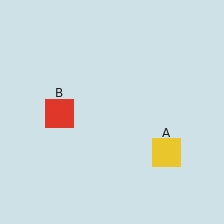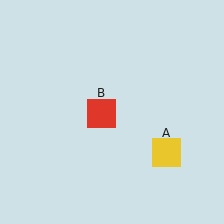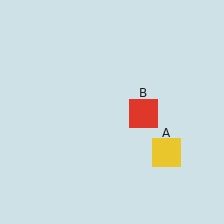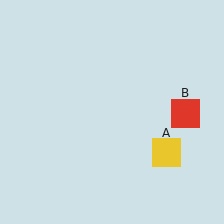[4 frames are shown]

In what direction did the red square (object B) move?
The red square (object B) moved right.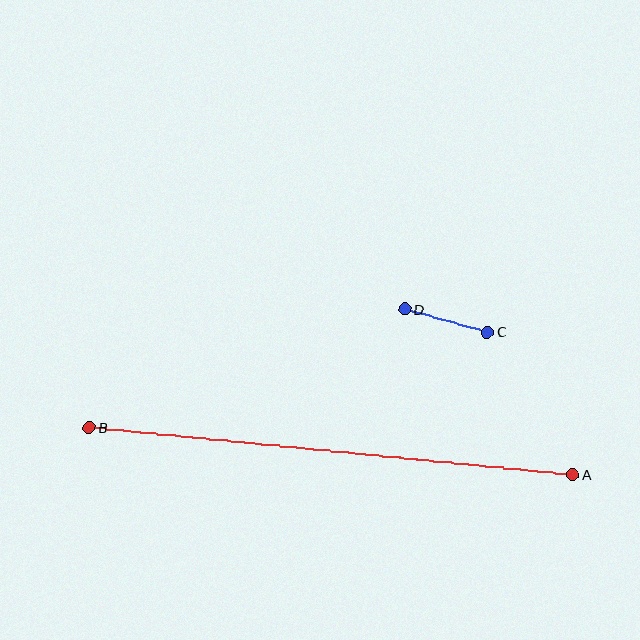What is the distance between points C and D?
The distance is approximately 86 pixels.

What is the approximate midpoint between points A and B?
The midpoint is at approximately (331, 451) pixels.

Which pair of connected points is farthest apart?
Points A and B are farthest apart.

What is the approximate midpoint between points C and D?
The midpoint is at approximately (446, 321) pixels.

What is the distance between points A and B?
The distance is approximately 486 pixels.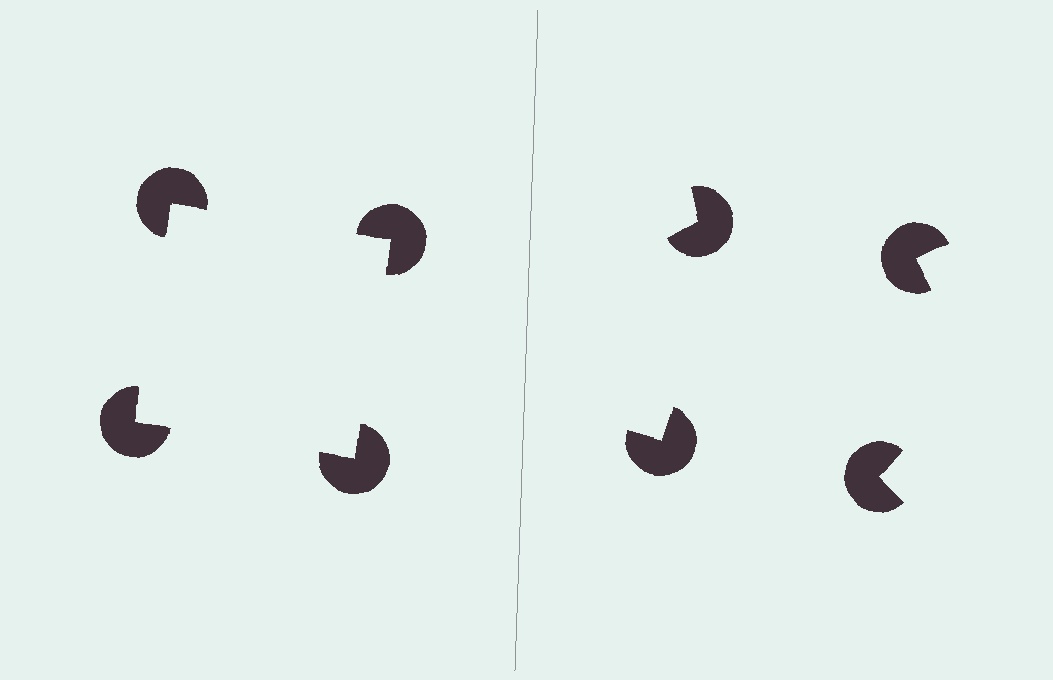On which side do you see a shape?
An illusory square appears on the left side. On the right side the wedge cuts are rotated, so no coherent shape forms.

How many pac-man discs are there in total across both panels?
8 — 4 on each side.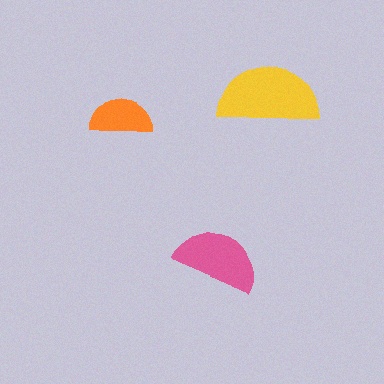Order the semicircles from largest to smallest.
the yellow one, the pink one, the orange one.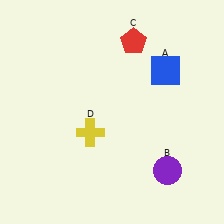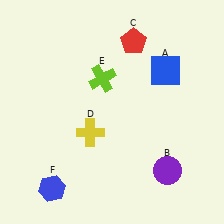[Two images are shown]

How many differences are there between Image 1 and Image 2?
There are 2 differences between the two images.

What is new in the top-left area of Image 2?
A lime cross (E) was added in the top-left area of Image 2.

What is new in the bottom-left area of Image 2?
A blue hexagon (F) was added in the bottom-left area of Image 2.